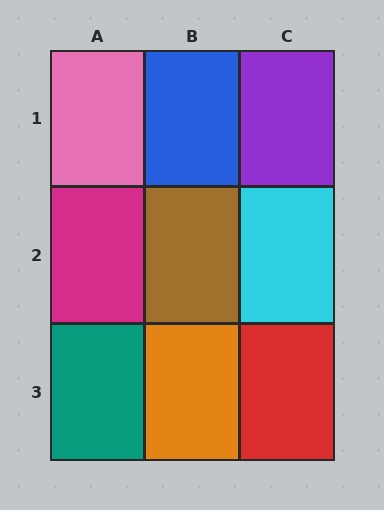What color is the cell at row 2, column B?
Brown.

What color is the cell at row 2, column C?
Cyan.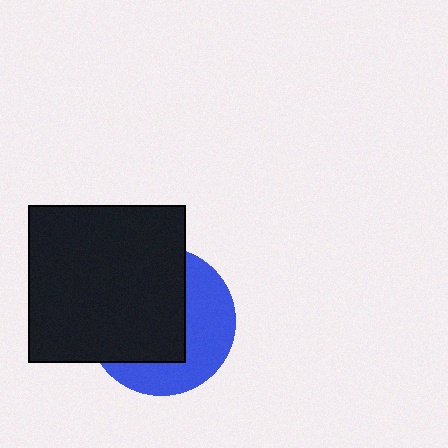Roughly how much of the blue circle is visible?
A small part of it is visible (roughly 42%).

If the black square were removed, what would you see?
You would see the complete blue circle.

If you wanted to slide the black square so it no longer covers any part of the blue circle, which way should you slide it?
Slide it left — that is the most direct way to separate the two shapes.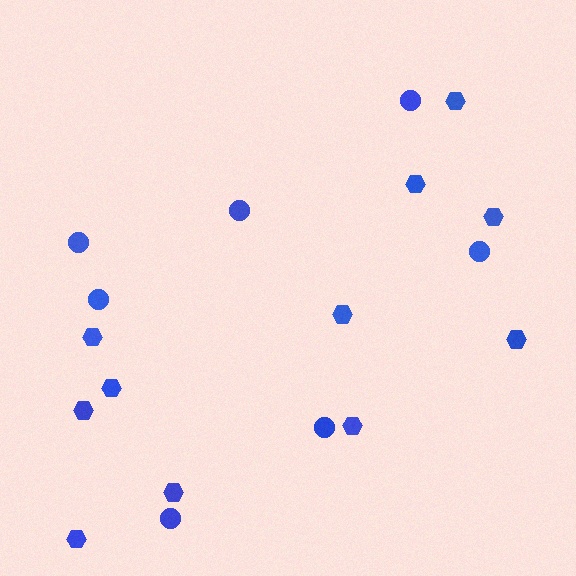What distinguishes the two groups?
There are 2 groups: one group of hexagons (11) and one group of circles (7).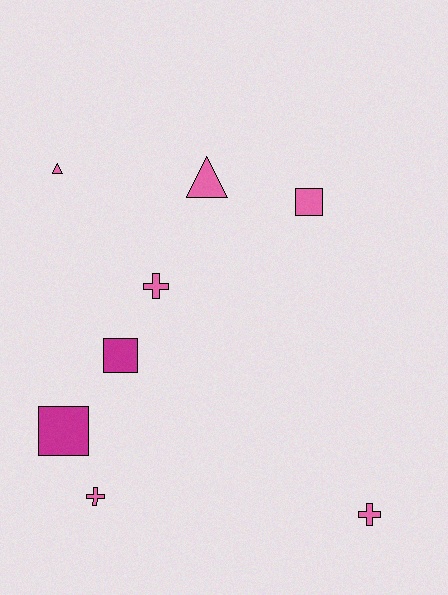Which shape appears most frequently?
Cross, with 3 objects.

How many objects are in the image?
There are 8 objects.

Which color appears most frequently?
Pink, with 6 objects.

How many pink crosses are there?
There are 3 pink crosses.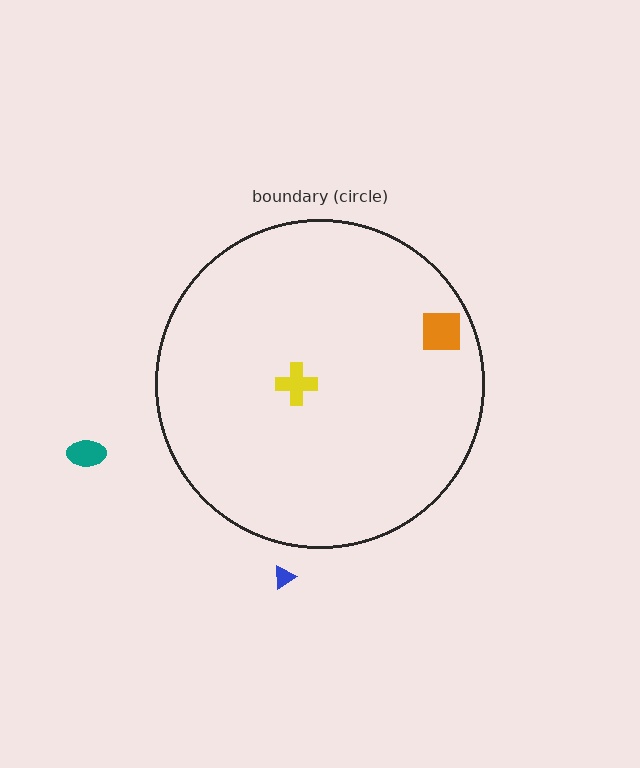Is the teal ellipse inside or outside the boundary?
Outside.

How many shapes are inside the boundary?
2 inside, 2 outside.